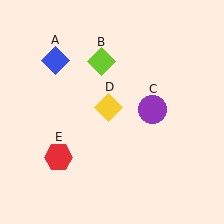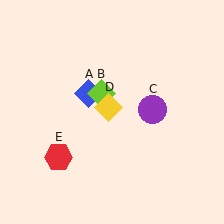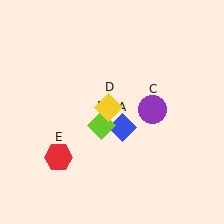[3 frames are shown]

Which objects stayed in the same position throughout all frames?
Purple circle (object C) and yellow diamond (object D) and red hexagon (object E) remained stationary.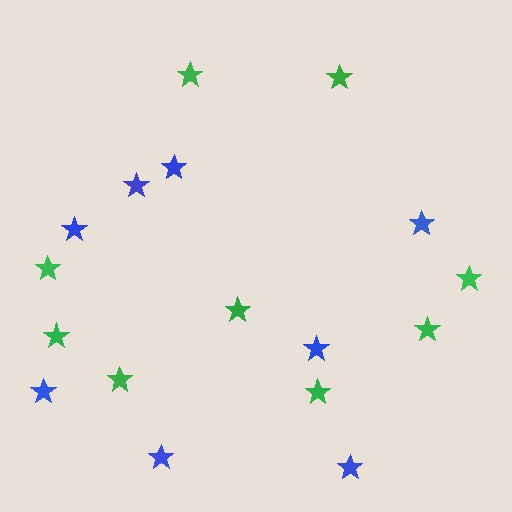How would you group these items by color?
There are 2 groups: one group of green stars (9) and one group of blue stars (8).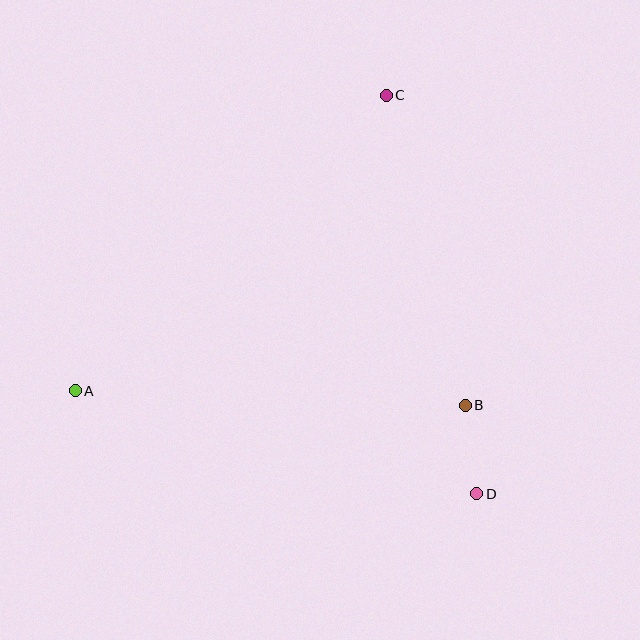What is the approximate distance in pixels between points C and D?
The distance between C and D is approximately 409 pixels.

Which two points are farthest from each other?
Points A and C are farthest from each other.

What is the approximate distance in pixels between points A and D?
The distance between A and D is approximately 415 pixels.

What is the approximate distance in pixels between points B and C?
The distance between B and C is approximately 320 pixels.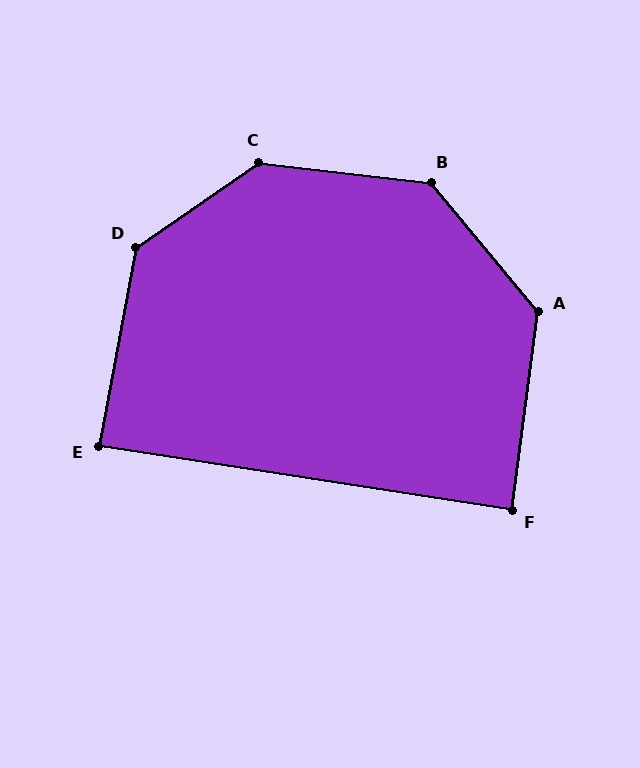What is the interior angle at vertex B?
Approximately 136 degrees (obtuse).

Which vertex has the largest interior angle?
C, at approximately 139 degrees.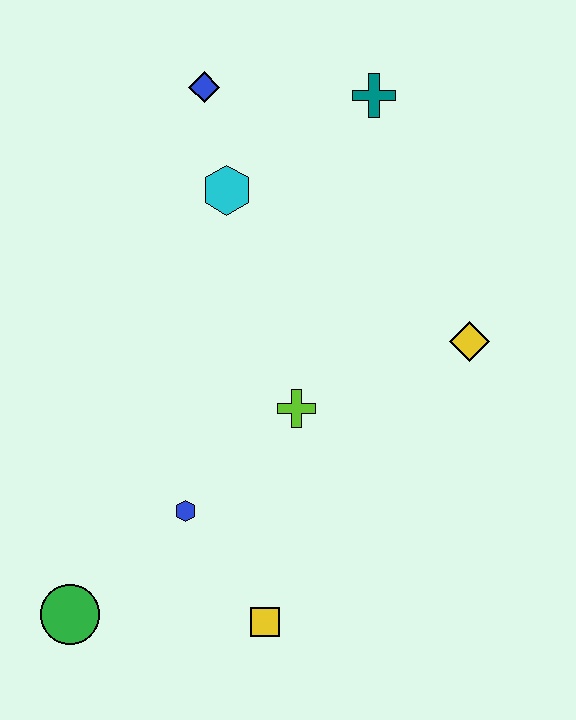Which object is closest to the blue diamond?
The cyan hexagon is closest to the blue diamond.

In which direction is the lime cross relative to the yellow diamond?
The lime cross is to the left of the yellow diamond.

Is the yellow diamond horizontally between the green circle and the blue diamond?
No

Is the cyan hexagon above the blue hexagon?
Yes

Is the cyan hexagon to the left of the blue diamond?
No